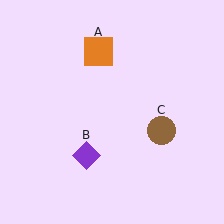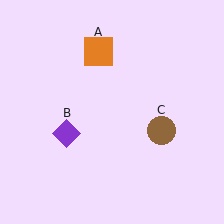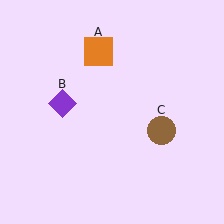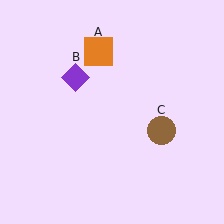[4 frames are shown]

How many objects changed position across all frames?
1 object changed position: purple diamond (object B).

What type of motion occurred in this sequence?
The purple diamond (object B) rotated clockwise around the center of the scene.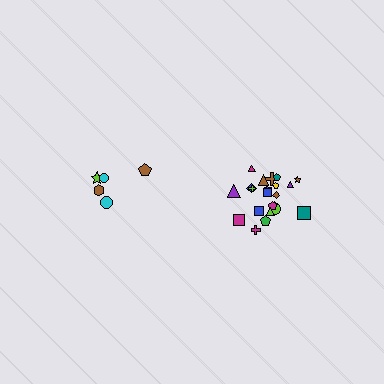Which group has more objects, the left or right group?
The right group.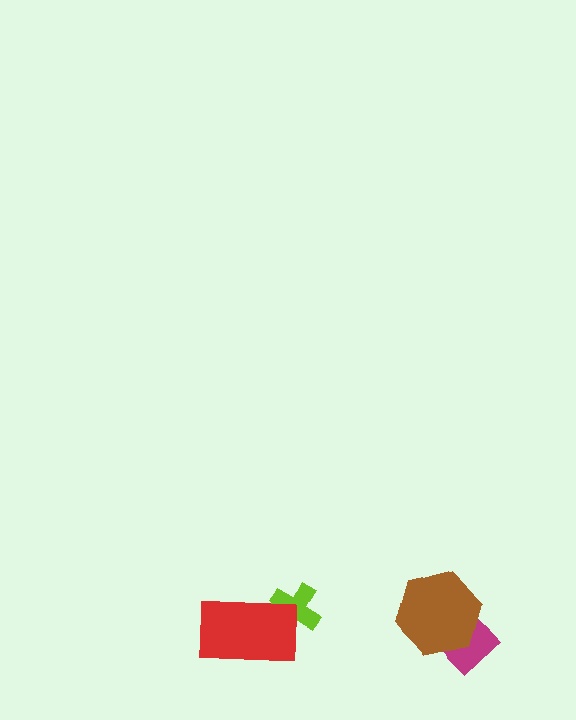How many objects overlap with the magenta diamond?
1 object overlaps with the magenta diamond.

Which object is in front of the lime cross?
The red rectangle is in front of the lime cross.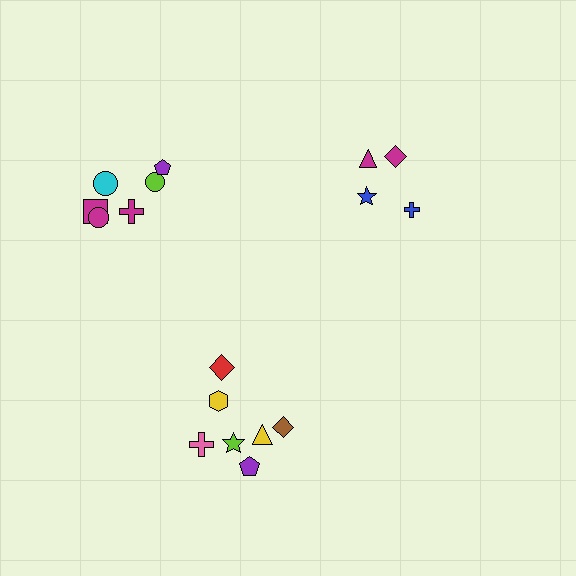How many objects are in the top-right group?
There are 4 objects.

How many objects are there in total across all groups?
There are 17 objects.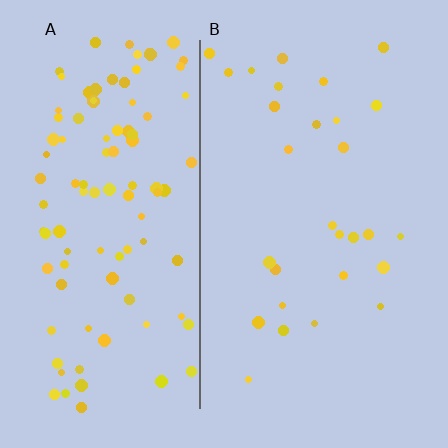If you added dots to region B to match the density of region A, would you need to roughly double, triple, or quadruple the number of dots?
Approximately quadruple.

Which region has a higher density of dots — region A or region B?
A (the left).